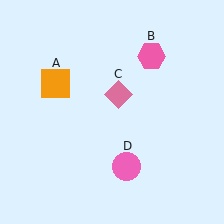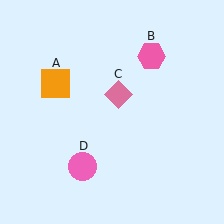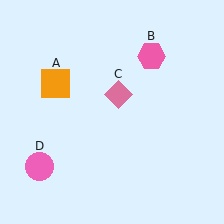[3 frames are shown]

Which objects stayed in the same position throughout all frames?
Orange square (object A) and pink hexagon (object B) and pink diamond (object C) remained stationary.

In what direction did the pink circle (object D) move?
The pink circle (object D) moved left.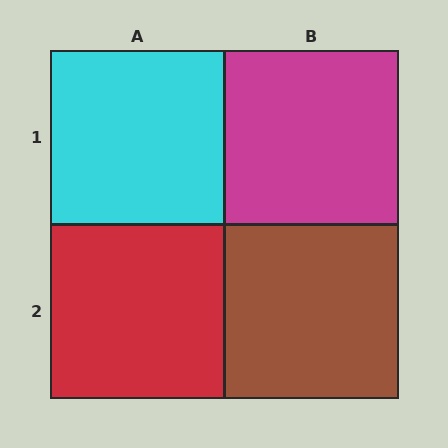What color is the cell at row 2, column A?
Red.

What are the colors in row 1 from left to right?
Cyan, magenta.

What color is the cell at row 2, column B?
Brown.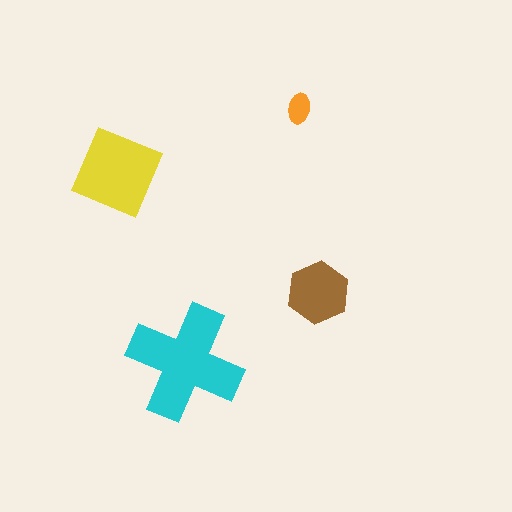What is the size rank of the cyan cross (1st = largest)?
1st.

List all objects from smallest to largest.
The orange ellipse, the brown hexagon, the yellow square, the cyan cross.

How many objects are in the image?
There are 4 objects in the image.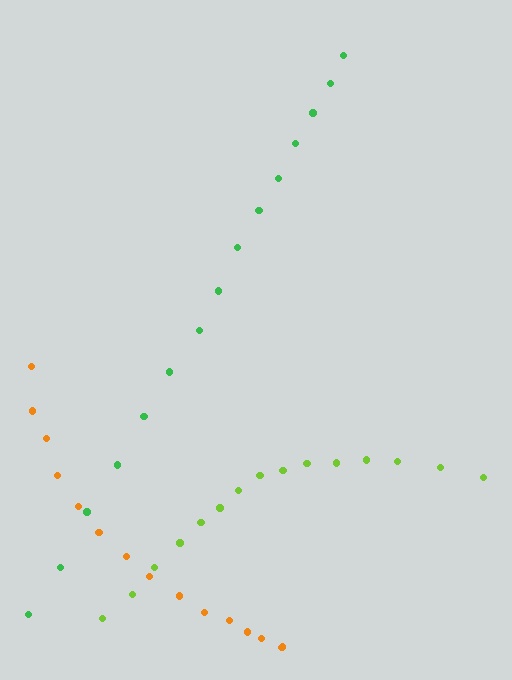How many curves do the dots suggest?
There are 3 distinct paths.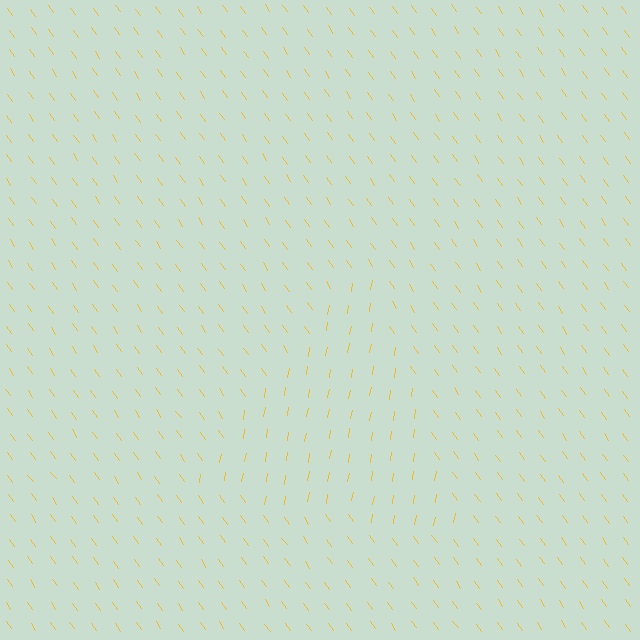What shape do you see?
I see a triangle.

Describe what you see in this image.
The image is filled with small yellow line segments. A triangle region in the image has lines oriented differently from the surrounding lines, creating a visible texture boundary.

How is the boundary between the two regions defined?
The boundary is defined purely by a change in line orientation (approximately 45 degrees difference). All lines are the same color and thickness.